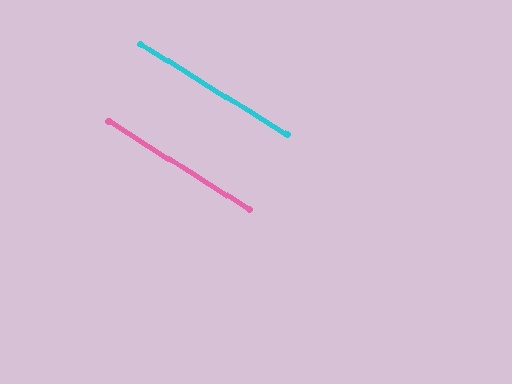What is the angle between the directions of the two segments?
Approximately 0 degrees.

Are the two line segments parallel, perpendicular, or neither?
Parallel — their directions differ by only 0.1°.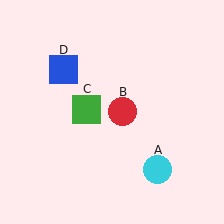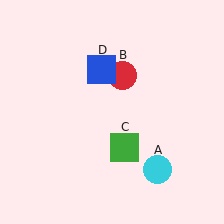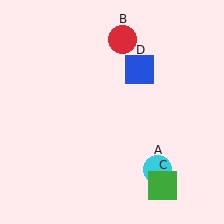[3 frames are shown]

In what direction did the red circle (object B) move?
The red circle (object B) moved up.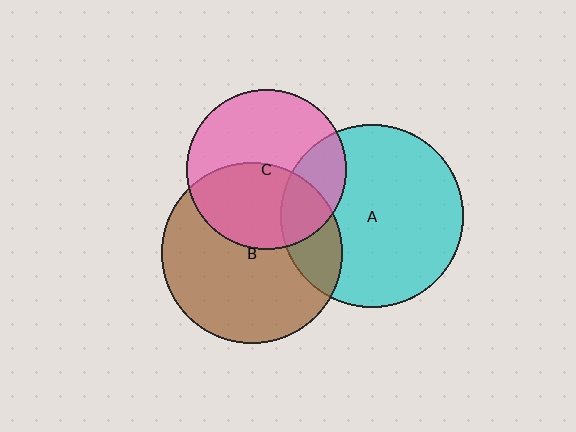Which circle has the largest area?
Circle A (cyan).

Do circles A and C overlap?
Yes.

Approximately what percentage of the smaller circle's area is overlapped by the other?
Approximately 25%.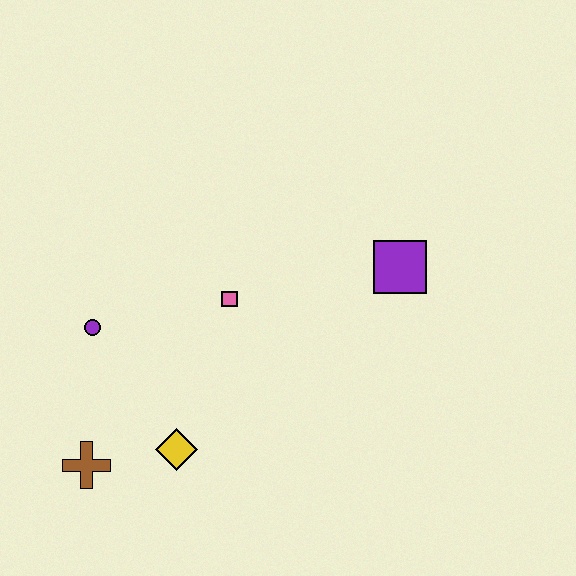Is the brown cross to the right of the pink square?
No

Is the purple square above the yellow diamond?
Yes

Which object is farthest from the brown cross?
The purple square is farthest from the brown cross.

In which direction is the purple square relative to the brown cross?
The purple square is to the right of the brown cross.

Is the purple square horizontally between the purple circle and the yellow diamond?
No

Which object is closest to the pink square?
The purple circle is closest to the pink square.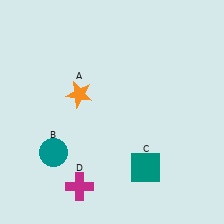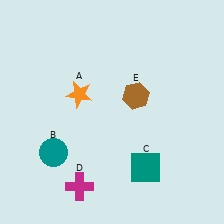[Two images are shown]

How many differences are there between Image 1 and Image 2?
There is 1 difference between the two images.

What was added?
A brown hexagon (E) was added in Image 2.